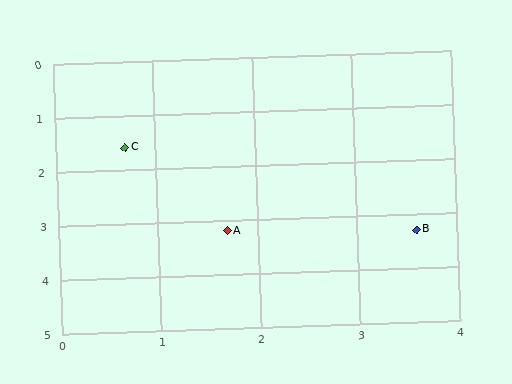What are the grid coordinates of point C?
Point C is at approximately (0.7, 1.6).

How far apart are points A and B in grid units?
Points A and B are about 1.9 grid units apart.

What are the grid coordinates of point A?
Point A is at approximately (1.7, 3.2).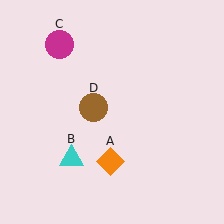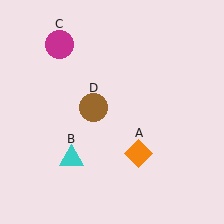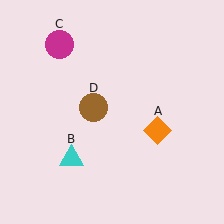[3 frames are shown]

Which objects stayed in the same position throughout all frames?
Cyan triangle (object B) and magenta circle (object C) and brown circle (object D) remained stationary.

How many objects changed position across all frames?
1 object changed position: orange diamond (object A).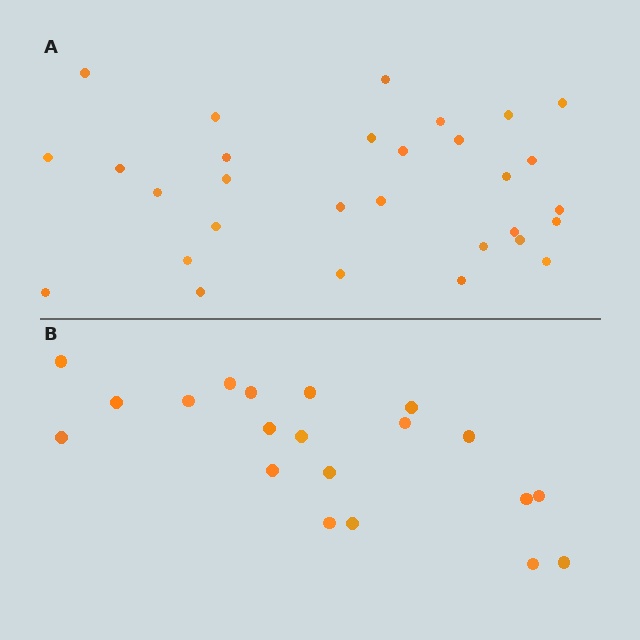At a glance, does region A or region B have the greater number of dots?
Region A (the top region) has more dots.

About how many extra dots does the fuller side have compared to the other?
Region A has roughly 10 or so more dots than region B.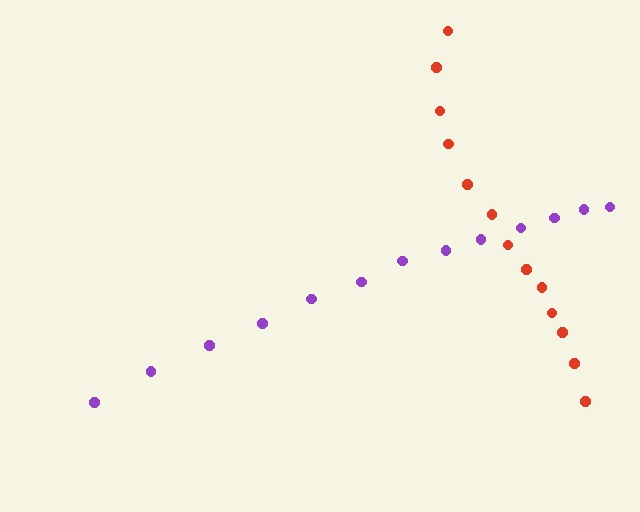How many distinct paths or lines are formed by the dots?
There are 2 distinct paths.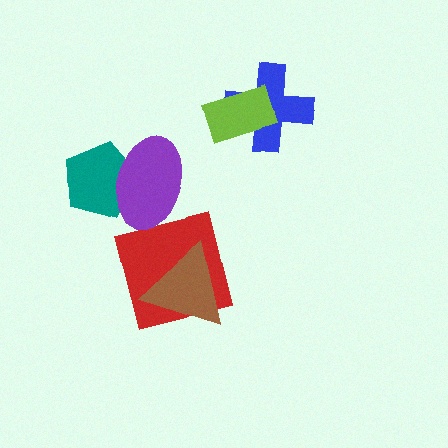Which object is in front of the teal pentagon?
The purple ellipse is in front of the teal pentagon.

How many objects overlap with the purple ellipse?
1 object overlaps with the purple ellipse.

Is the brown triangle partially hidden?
No, no other shape covers it.